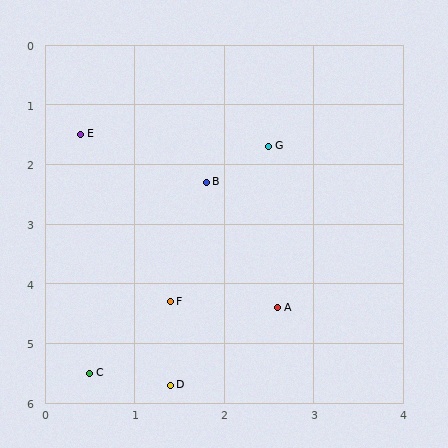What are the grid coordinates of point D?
Point D is at approximately (1.4, 5.7).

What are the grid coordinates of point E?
Point E is at approximately (0.4, 1.5).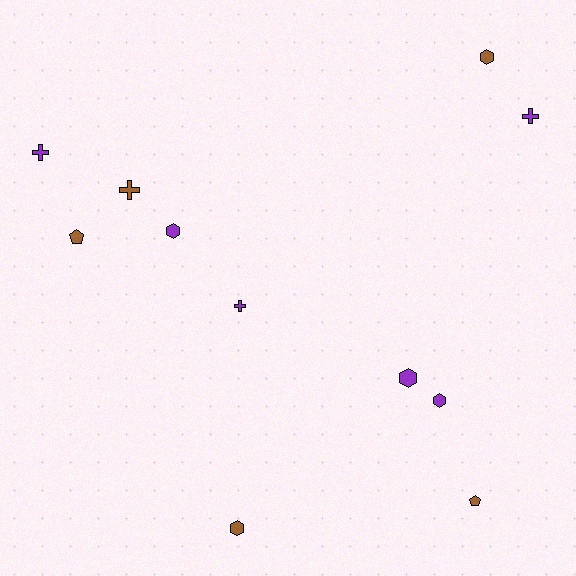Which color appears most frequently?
Purple, with 6 objects.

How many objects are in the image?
There are 11 objects.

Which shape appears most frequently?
Hexagon, with 5 objects.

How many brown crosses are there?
There is 1 brown cross.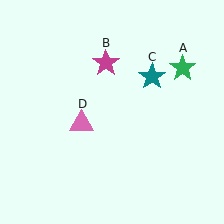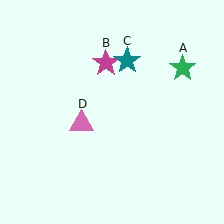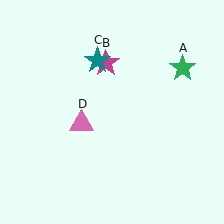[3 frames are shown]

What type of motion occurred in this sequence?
The teal star (object C) rotated counterclockwise around the center of the scene.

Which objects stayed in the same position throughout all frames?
Green star (object A) and magenta star (object B) and pink triangle (object D) remained stationary.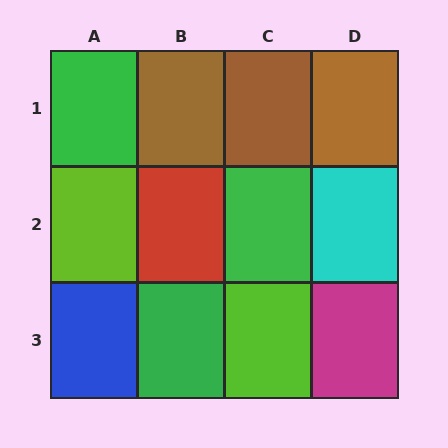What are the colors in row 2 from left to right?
Lime, red, green, cyan.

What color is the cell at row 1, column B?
Brown.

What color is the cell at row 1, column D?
Brown.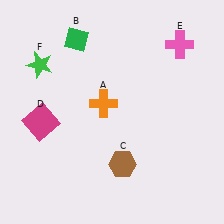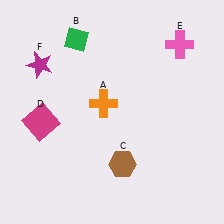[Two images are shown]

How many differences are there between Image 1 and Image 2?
There is 1 difference between the two images.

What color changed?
The star (F) changed from green in Image 1 to magenta in Image 2.